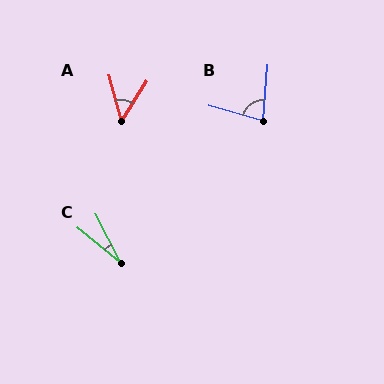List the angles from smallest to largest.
C (24°), A (48°), B (78°).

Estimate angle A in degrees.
Approximately 48 degrees.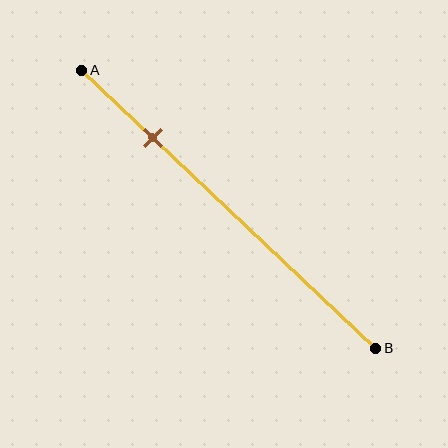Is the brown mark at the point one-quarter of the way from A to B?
Yes, the mark is approximately at the one-quarter point.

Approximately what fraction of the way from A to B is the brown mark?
The brown mark is approximately 25% of the way from A to B.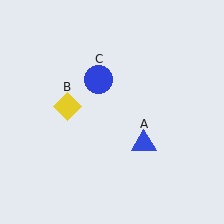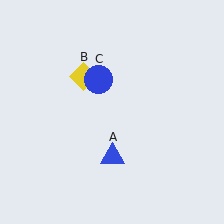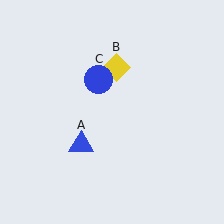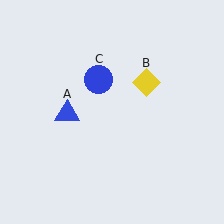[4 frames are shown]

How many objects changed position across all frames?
2 objects changed position: blue triangle (object A), yellow diamond (object B).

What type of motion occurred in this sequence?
The blue triangle (object A), yellow diamond (object B) rotated clockwise around the center of the scene.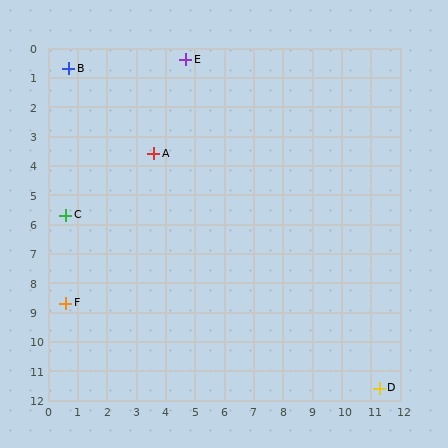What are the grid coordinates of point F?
Point F is at approximately (0.6, 8.7).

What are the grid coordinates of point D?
Point D is at approximately (11.3, 11.6).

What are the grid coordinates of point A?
Point A is at approximately (3.6, 3.6).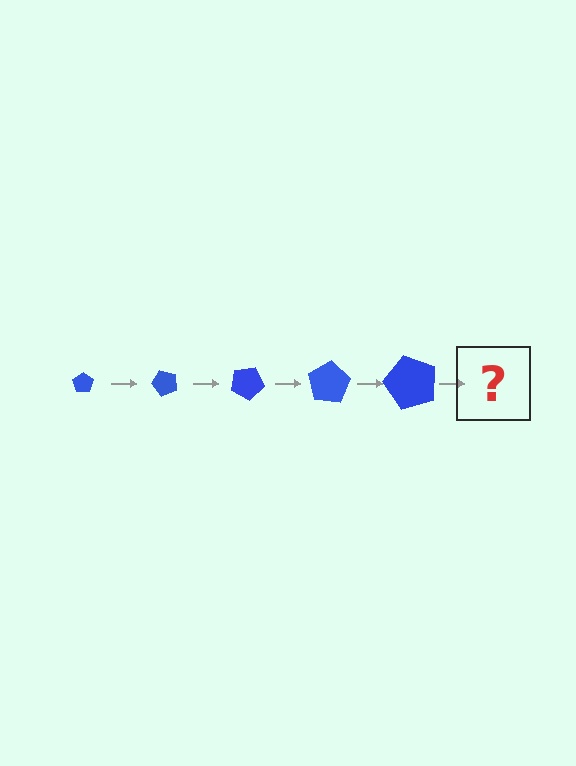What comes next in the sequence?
The next element should be a pentagon, larger than the previous one and rotated 250 degrees from the start.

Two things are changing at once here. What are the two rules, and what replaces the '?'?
The two rules are that the pentagon grows larger each step and it rotates 50 degrees each step. The '?' should be a pentagon, larger than the previous one and rotated 250 degrees from the start.